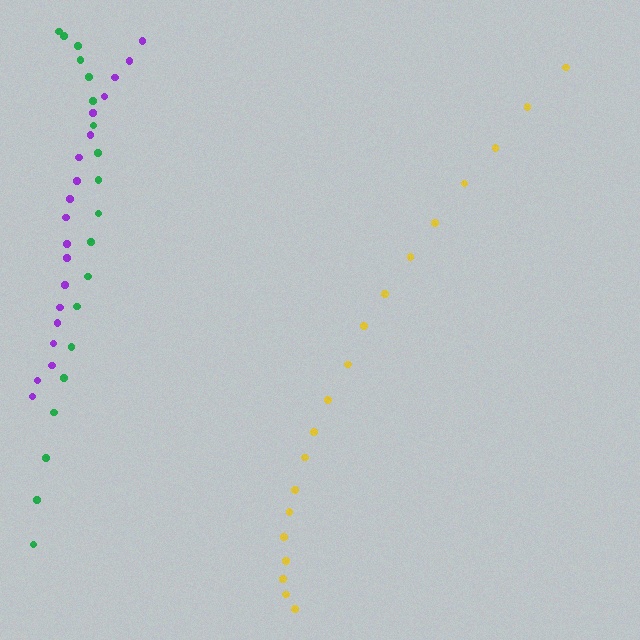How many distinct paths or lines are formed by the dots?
There are 3 distinct paths.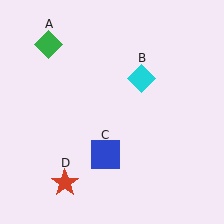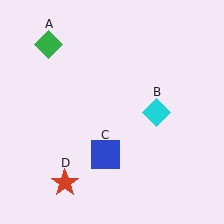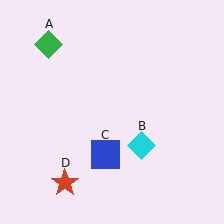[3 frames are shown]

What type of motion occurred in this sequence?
The cyan diamond (object B) rotated clockwise around the center of the scene.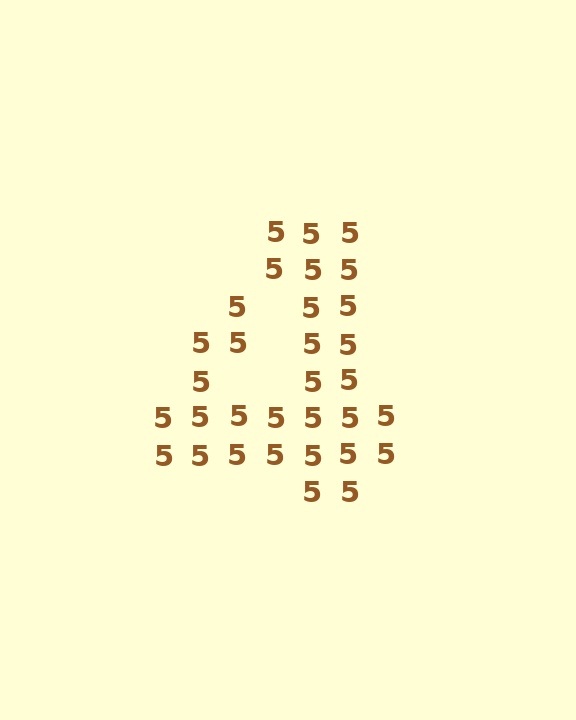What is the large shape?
The large shape is the digit 4.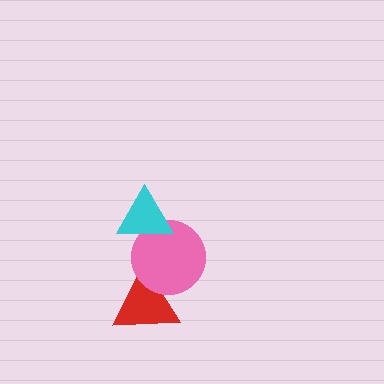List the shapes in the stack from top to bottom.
From top to bottom: the cyan triangle, the pink circle, the red triangle.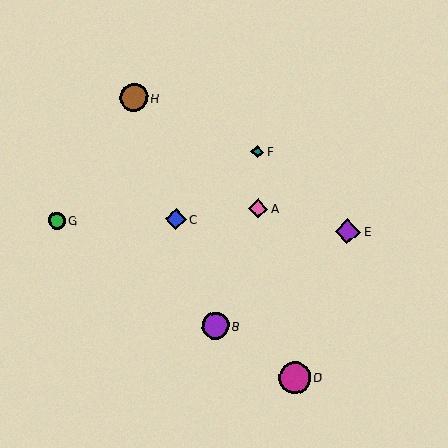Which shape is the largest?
The magenta circle (labeled D) is the largest.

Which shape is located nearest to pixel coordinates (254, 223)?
The pink diamond (labeled A) at (258, 208) is nearest to that location.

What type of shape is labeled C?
Shape C is a blue diamond.